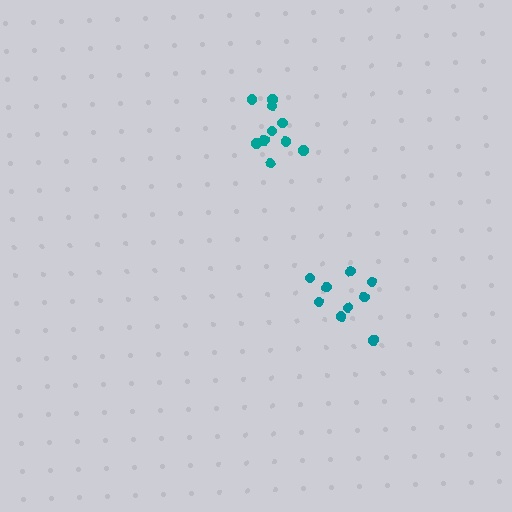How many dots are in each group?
Group 1: 9 dots, Group 2: 10 dots (19 total).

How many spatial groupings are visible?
There are 2 spatial groupings.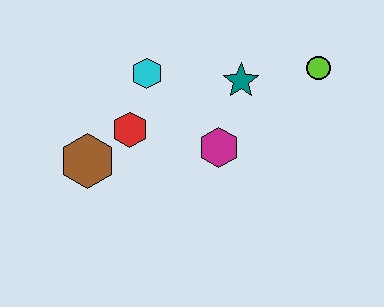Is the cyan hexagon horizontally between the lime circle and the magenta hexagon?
No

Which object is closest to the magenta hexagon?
The teal star is closest to the magenta hexagon.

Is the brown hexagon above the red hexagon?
No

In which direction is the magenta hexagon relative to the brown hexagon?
The magenta hexagon is to the right of the brown hexagon.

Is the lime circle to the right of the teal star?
Yes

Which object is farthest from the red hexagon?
The lime circle is farthest from the red hexagon.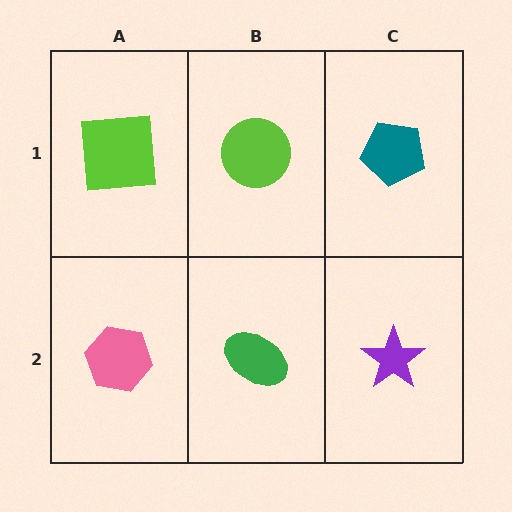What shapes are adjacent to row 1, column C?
A purple star (row 2, column C), a lime circle (row 1, column B).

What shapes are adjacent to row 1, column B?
A green ellipse (row 2, column B), a lime square (row 1, column A), a teal pentagon (row 1, column C).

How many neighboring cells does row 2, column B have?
3.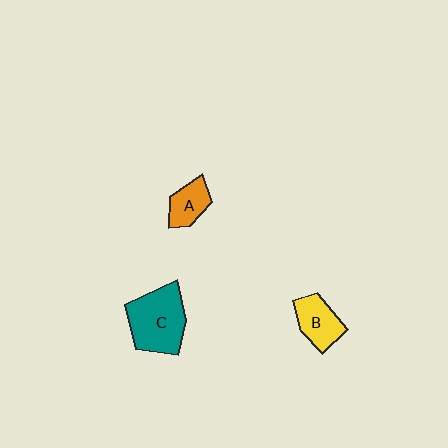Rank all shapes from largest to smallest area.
From largest to smallest: C (teal), B (yellow), A (orange).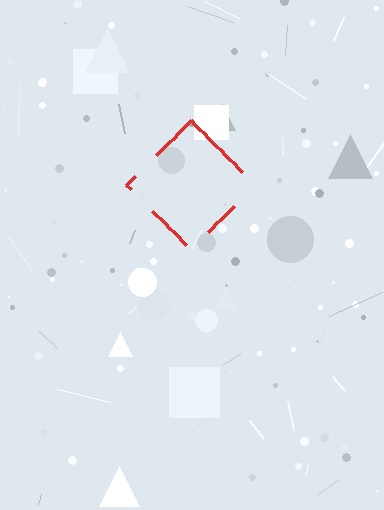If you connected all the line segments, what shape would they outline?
They would outline a diamond.